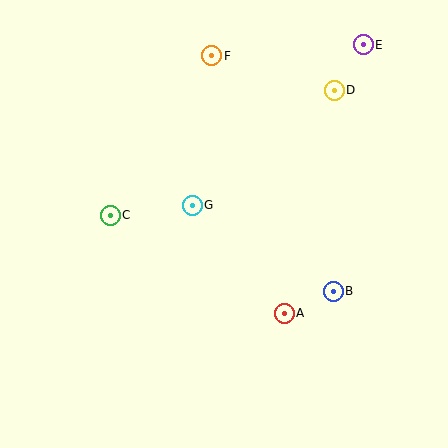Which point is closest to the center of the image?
Point G at (192, 205) is closest to the center.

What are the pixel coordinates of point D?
Point D is at (334, 90).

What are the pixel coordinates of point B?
Point B is at (333, 291).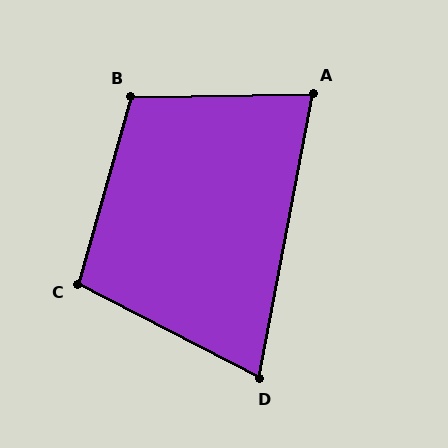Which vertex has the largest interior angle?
B, at approximately 106 degrees.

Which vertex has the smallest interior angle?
D, at approximately 74 degrees.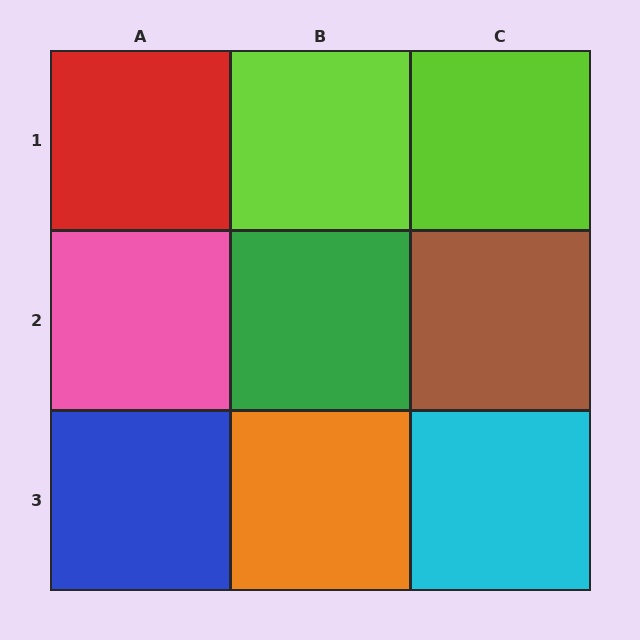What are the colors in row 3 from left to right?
Blue, orange, cyan.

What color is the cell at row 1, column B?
Lime.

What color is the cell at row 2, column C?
Brown.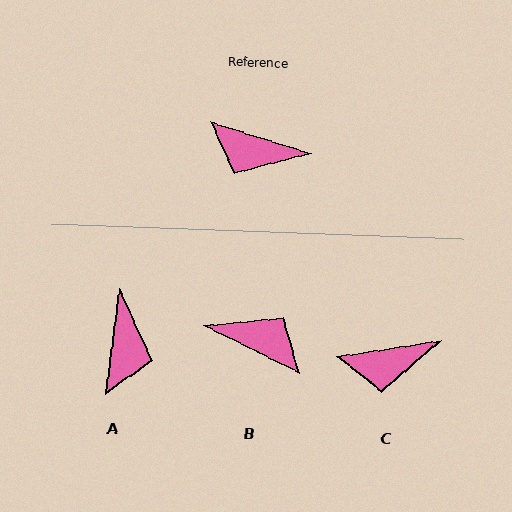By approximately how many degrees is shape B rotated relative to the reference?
Approximately 171 degrees counter-clockwise.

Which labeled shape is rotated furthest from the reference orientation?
B, about 171 degrees away.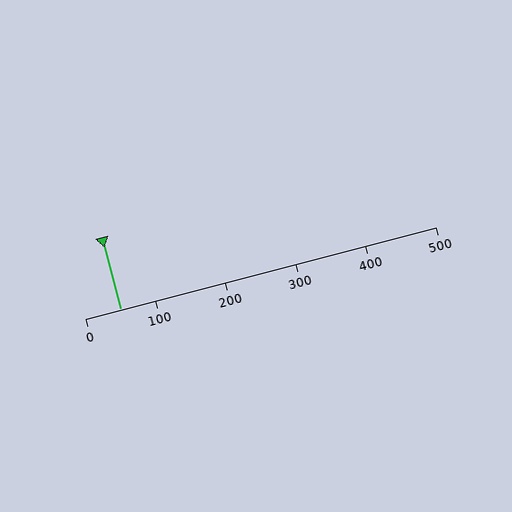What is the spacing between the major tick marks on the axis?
The major ticks are spaced 100 apart.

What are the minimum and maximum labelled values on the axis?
The axis runs from 0 to 500.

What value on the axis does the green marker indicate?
The marker indicates approximately 50.